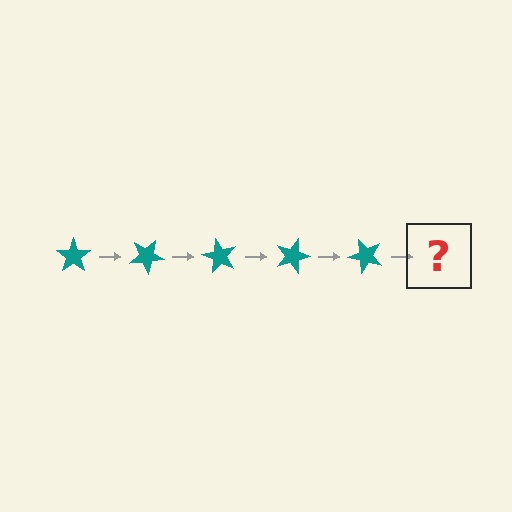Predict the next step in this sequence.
The next step is a teal star rotated 150 degrees.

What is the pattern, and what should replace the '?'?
The pattern is that the star rotates 30 degrees each step. The '?' should be a teal star rotated 150 degrees.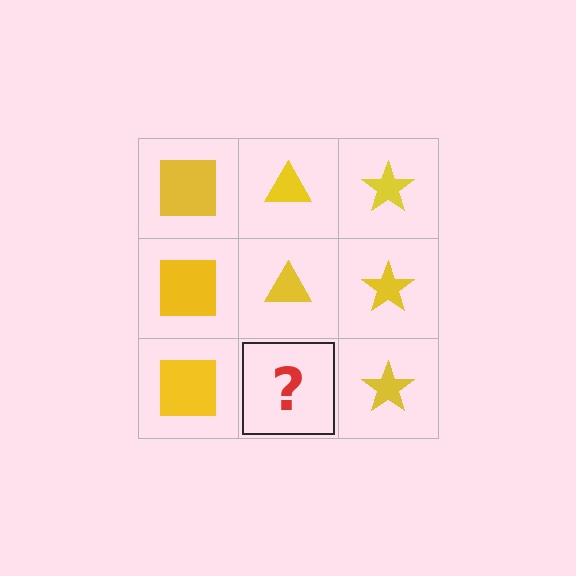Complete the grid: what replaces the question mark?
The question mark should be replaced with a yellow triangle.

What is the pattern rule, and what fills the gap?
The rule is that each column has a consistent shape. The gap should be filled with a yellow triangle.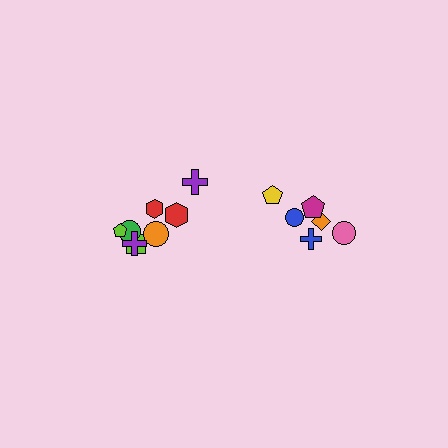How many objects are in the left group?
There are 8 objects.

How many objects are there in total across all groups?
There are 14 objects.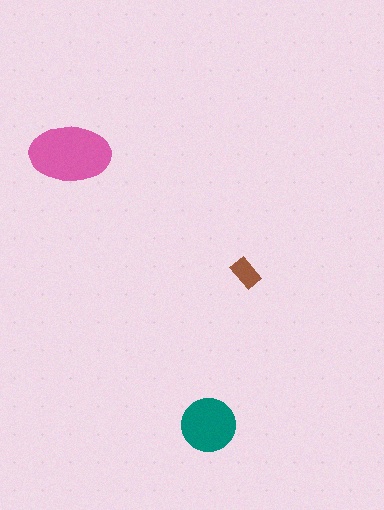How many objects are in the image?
There are 3 objects in the image.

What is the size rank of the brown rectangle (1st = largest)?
3rd.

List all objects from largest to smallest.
The pink ellipse, the teal circle, the brown rectangle.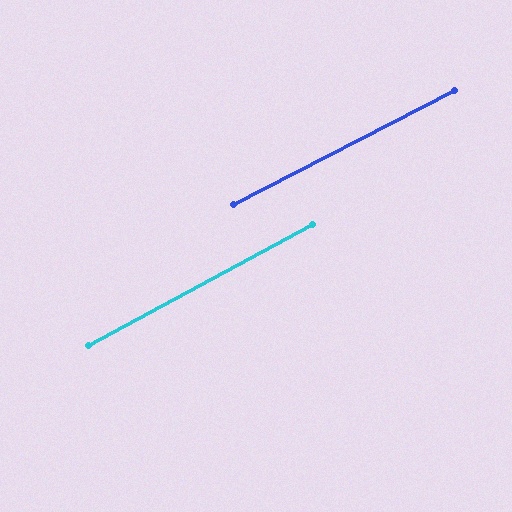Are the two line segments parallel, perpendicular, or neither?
Parallel — their directions differ by only 1.2°.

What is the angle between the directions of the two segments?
Approximately 1 degree.